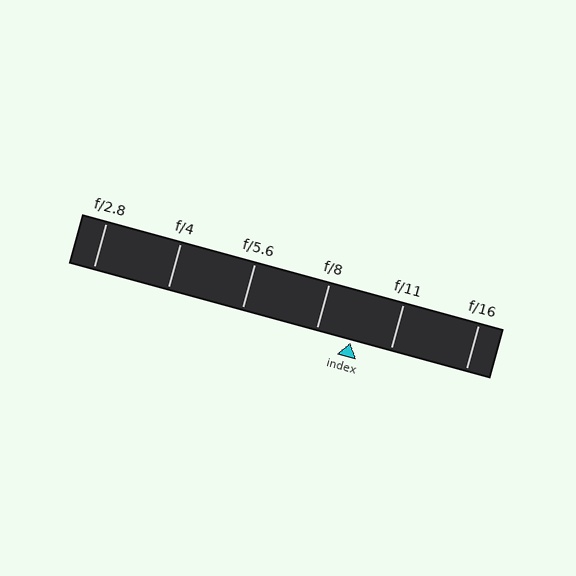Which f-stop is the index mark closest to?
The index mark is closest to f/8.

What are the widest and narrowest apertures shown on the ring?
The widest aperture shown is f/2.8 and the narrowest is f/16.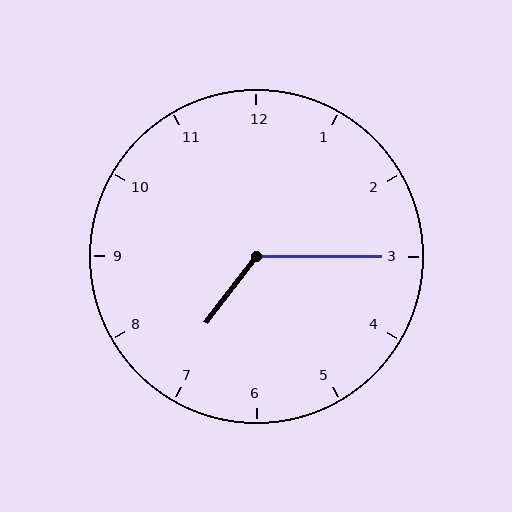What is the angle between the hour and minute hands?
Approximately 128 degrees.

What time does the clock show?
7:15.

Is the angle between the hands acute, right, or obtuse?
It is obtuse.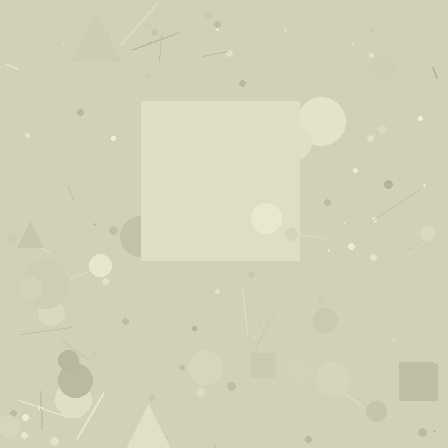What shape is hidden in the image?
A square is hidden in the image.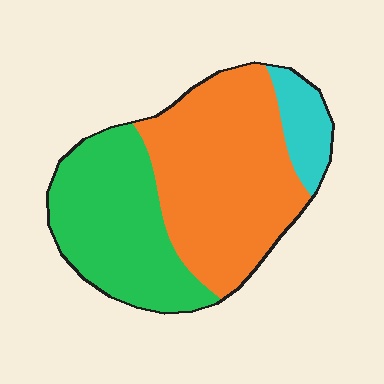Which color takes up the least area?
Cyan, at roughly 10%.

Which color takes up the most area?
Orange, at roughly 50%.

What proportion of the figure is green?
Green covers about 40% of the figure.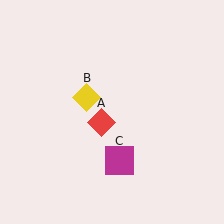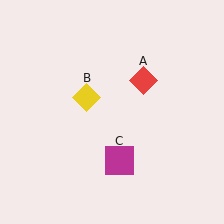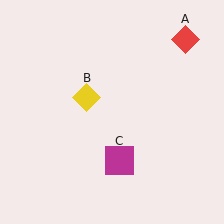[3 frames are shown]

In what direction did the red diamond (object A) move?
The red diamond (object A) moved up and to the right.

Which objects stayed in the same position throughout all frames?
Yellow diamond (object B) and magenta square (object C) remained stationary.